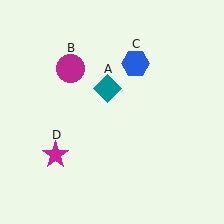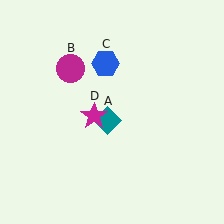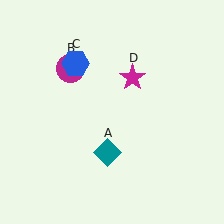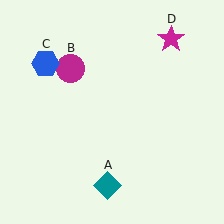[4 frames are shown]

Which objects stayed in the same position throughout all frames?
Magenta circle (object B) remained stationary.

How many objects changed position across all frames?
3 objects changed position: teal diamond (object A), blue hexagon (object C), magenta star (object D).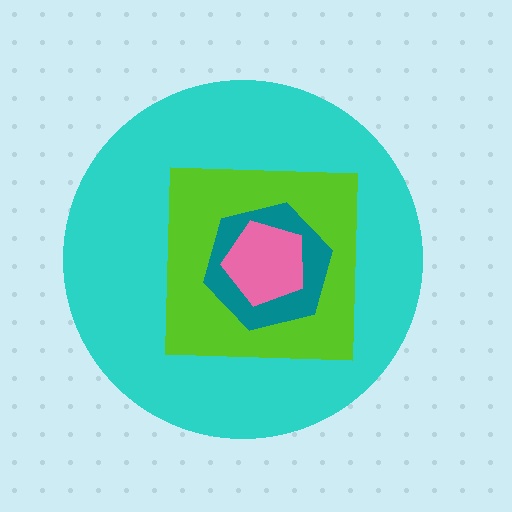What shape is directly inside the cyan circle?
The lime square.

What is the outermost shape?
The cyan circle.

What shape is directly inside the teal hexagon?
The pink pentagon.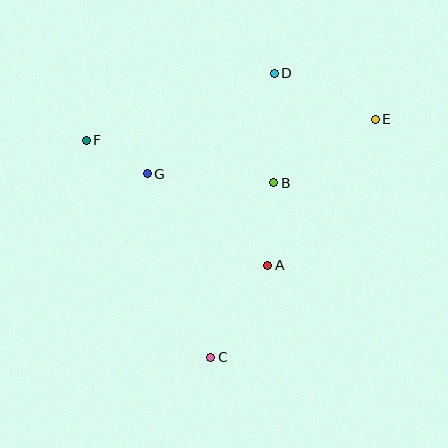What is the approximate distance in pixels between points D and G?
The distance between D and G is approximately 162 pixels.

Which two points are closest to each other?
Points F and G are closest to each other.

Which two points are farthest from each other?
Points C and D are farthest from each other.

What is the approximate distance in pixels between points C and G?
The distance between C and G is approximately 194 pixels.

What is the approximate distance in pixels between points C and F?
The distance between C and F is approximately 250 pixels.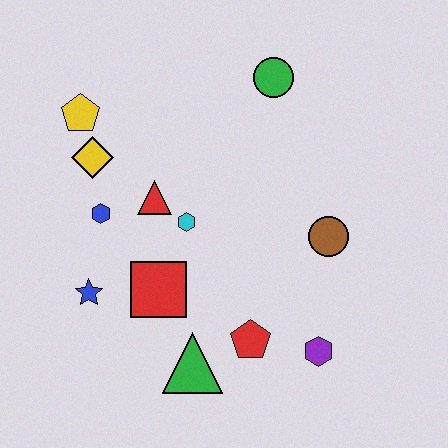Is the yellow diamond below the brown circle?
No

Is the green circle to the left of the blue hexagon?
No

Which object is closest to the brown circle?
The purple hexagon is closest to the brown circle.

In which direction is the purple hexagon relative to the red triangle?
The purple hexagon is to the right of the red triangle.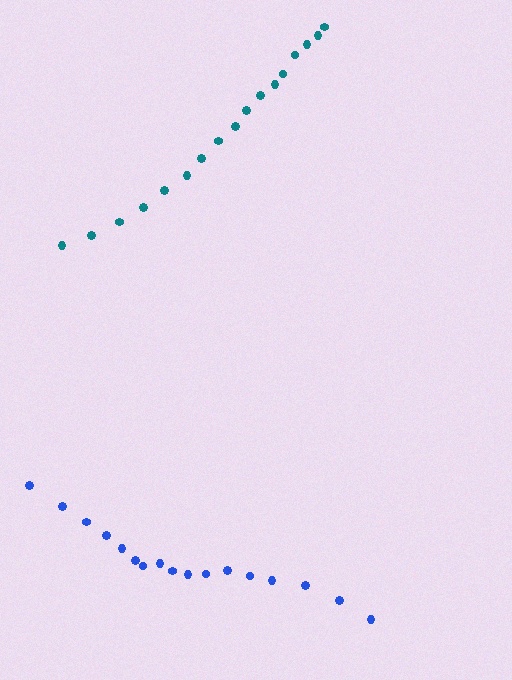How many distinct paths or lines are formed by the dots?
There are 2 distinct paths.